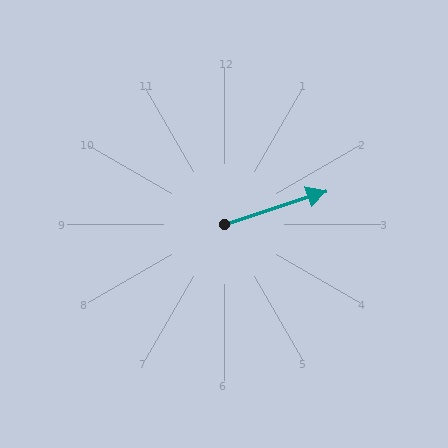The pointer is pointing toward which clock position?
Roughly 2 o'clock.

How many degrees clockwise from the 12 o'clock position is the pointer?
Approximately 72 degrees.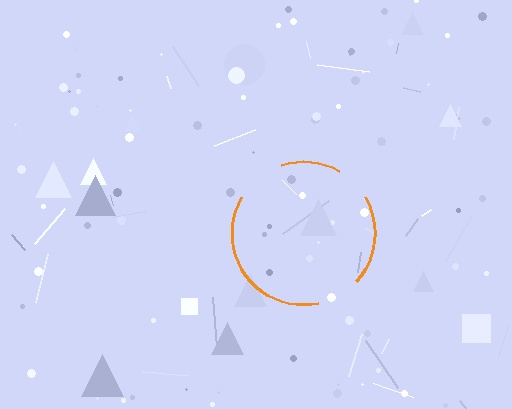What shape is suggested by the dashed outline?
The dashed outline suggests a circle.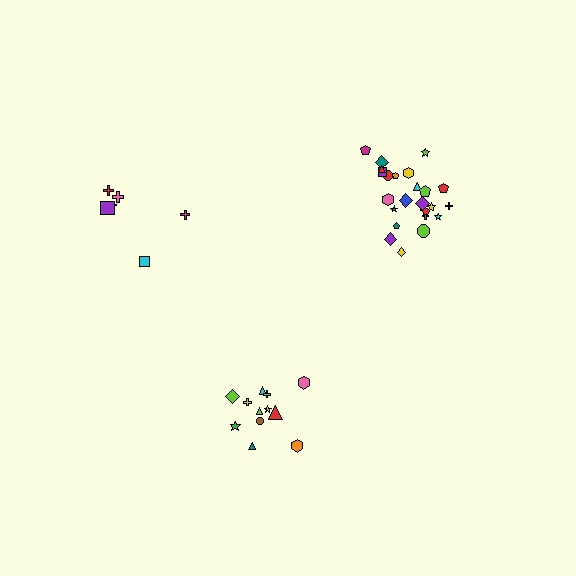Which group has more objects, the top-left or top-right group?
The top-right group.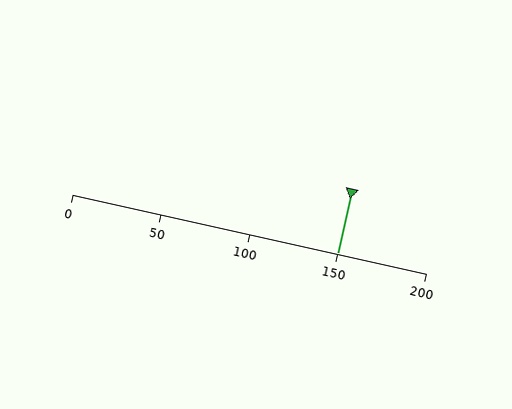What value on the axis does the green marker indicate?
The marker indicates approximately 150.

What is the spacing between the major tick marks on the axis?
The major ticks are spaced 50 apart.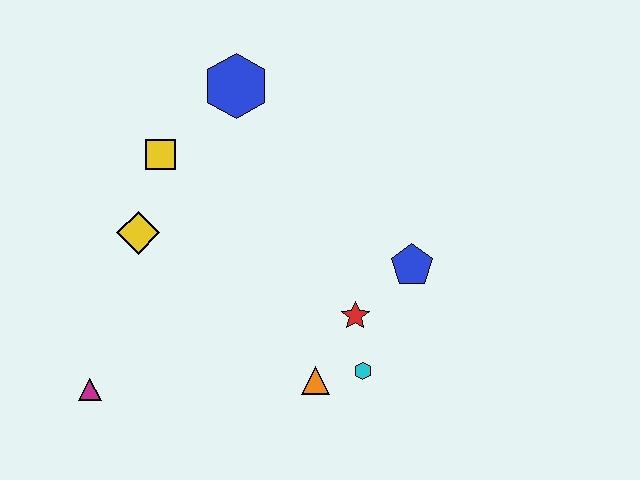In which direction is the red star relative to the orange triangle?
The red star is above the orange triangle.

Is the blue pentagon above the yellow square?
No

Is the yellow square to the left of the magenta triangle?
No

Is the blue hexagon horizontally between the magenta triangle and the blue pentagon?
Yes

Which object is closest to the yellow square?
The yellow diamond is closest to the yellow square.